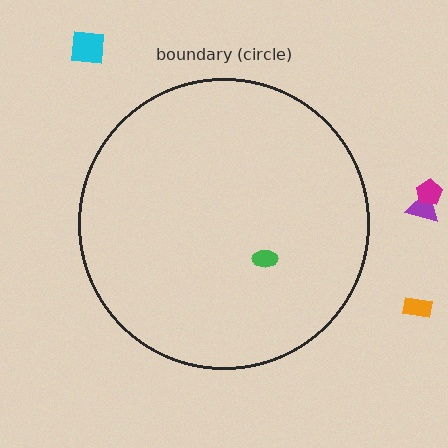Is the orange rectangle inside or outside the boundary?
Outside.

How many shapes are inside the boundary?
1 inside, 4 outside.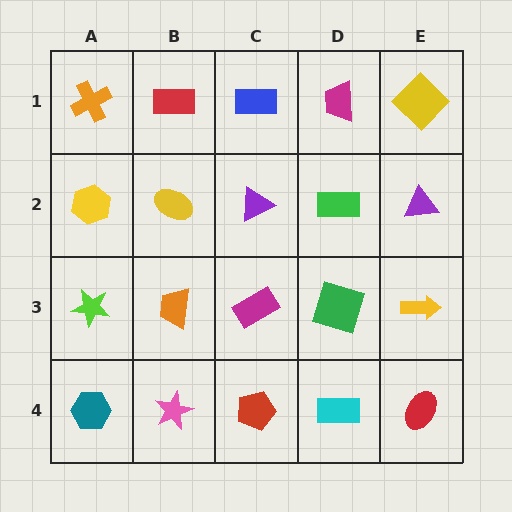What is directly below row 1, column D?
A green rectangle.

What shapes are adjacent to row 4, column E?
A yellow arrow (row 3, column E), a cyan rectangle (row 4, column D).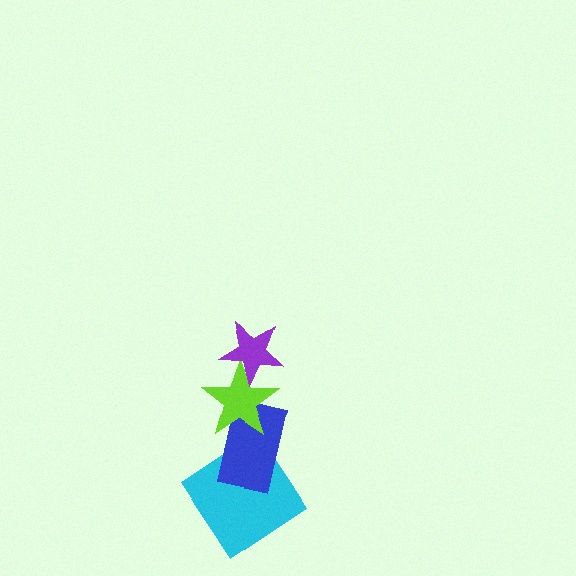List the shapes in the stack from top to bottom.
From top to bottom: the purple star, the lime star, the blue rectangle, the cyan diamond.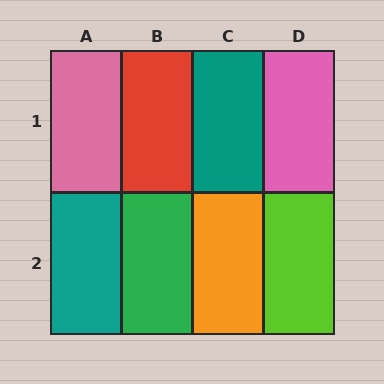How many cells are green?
1 cell is green.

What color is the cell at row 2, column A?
Teal.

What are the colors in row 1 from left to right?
Pink, red, teal, pink.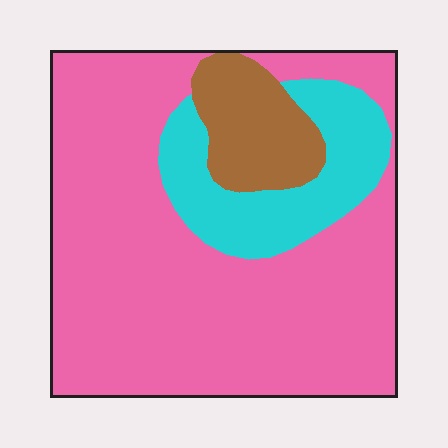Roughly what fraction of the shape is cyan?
Cyan covers roughly 15% of the shape.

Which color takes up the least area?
Brown, at roughly 10%.